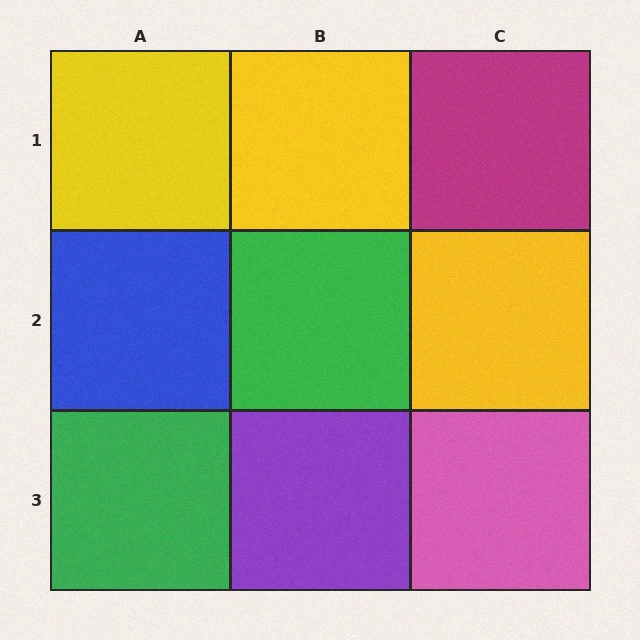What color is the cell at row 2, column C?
Yellow.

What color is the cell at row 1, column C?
Magenta.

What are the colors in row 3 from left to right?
Green, purple, pink.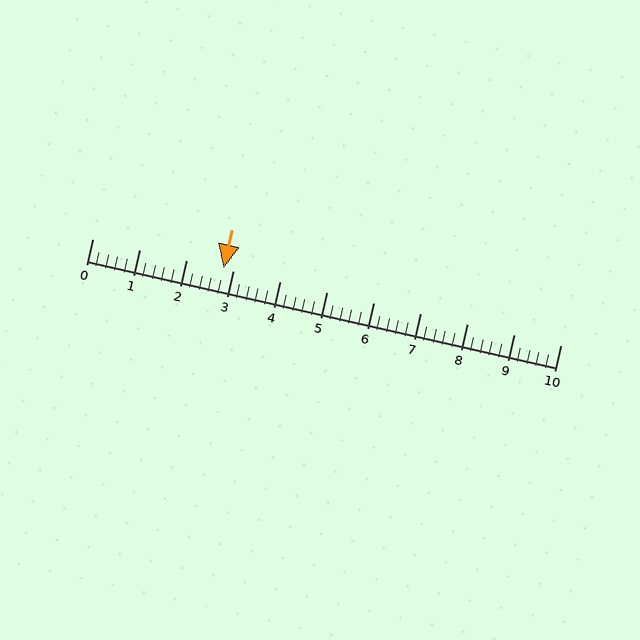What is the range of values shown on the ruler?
The ruler shows values from 0 to 10.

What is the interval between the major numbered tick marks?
The major tick marks are spaced 1 units apart.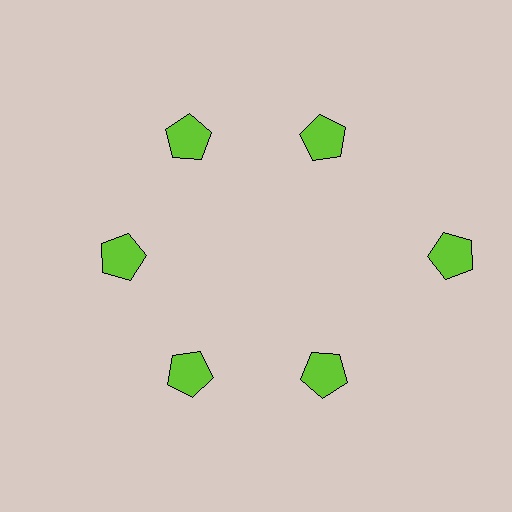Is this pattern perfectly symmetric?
No. The 6 lime pentagons are arranged in a ring, but one element near the 3 o'clock position is pushed outward from the center, breaking the 6-fold rotational symmetry.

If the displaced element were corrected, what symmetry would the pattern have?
It would have 6-fold rotational symmetry — the pattern would map onto itself every 60 degrees.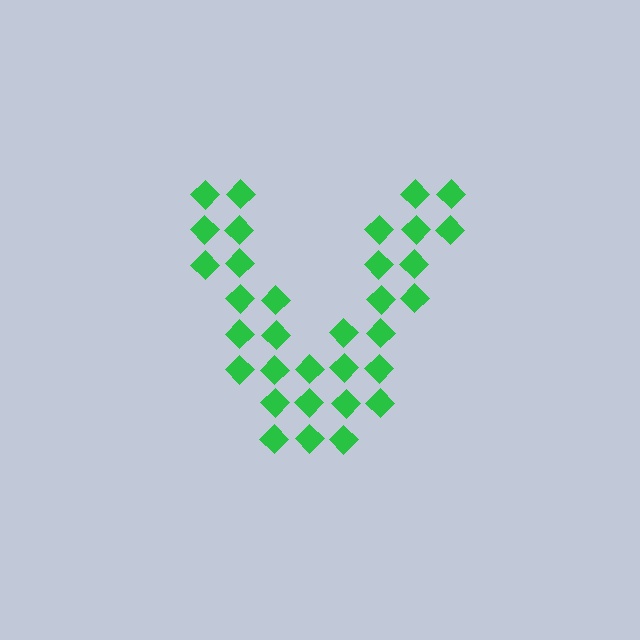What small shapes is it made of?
It is made of small diamonds.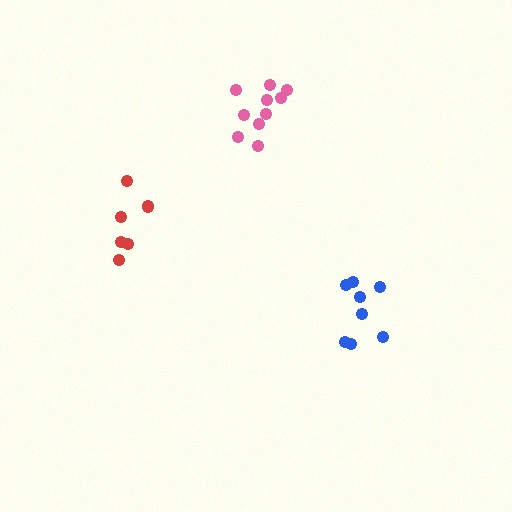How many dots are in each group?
Group 1: 8 dots, Group 2: 10 dots, Group 3: 6 dots (24 total).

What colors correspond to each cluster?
The clusters are colored: blue, pink, red.